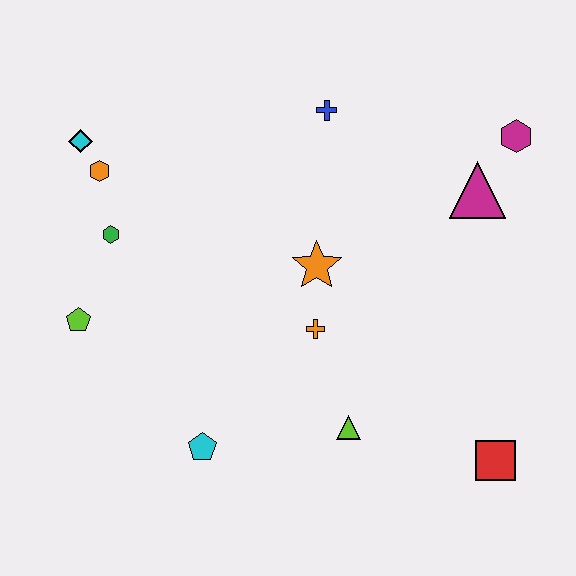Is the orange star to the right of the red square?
No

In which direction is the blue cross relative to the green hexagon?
The blue cross is to the right of the green hexagon.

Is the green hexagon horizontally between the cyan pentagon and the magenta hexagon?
No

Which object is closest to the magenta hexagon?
The magenta triangle is closest to the magenta hexagon.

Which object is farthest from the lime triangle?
The cyan diamond is farthest from the lime triangle.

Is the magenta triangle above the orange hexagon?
No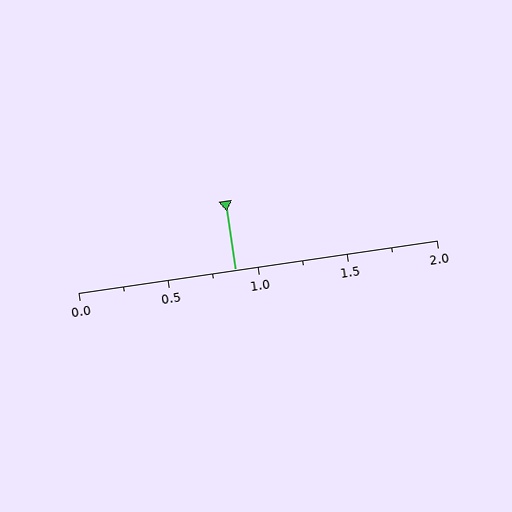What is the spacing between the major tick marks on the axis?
The major ticks are spaced 0.5 apart.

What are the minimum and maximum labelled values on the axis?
The axis runs from 0.0 to 2.0.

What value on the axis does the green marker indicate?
The marker indicates approximately 0.88.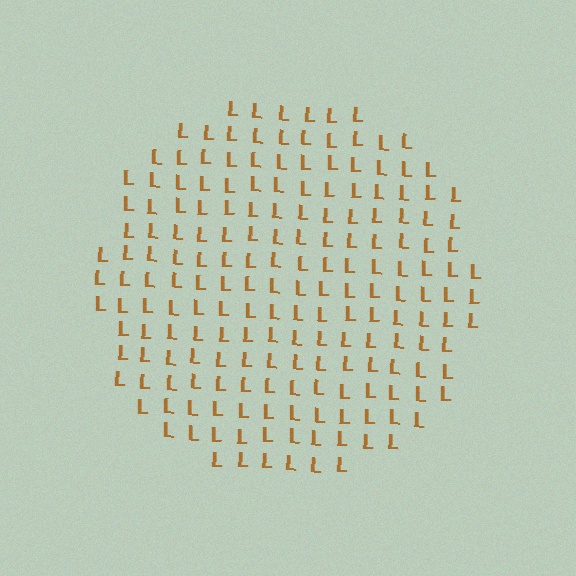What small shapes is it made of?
It is made of small letter L's.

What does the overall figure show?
The overall figure shows a circle.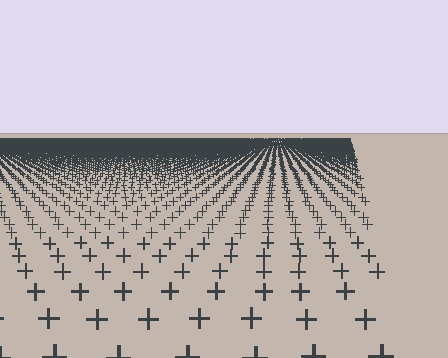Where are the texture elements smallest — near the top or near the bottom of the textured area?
Near the top.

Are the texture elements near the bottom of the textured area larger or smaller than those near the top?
Larger. Near the bottom, elements are closer to the viewer and appear at a bigger on-screen size.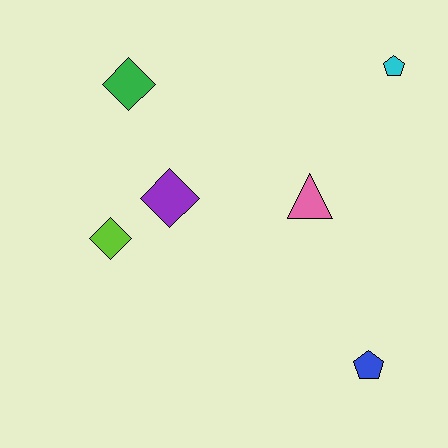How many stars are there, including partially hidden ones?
There are no stars.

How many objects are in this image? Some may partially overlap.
There are 6 objects.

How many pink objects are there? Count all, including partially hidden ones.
There is 1 pink object.